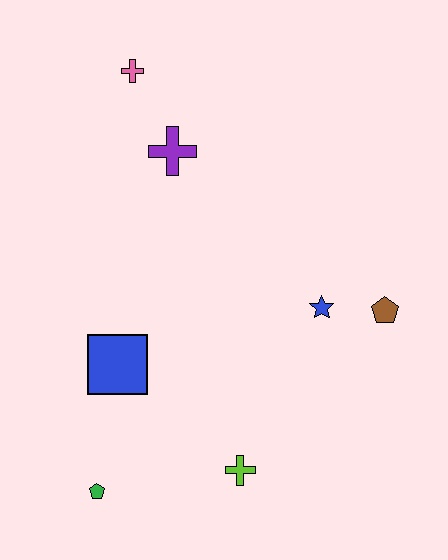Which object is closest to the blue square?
The green pentagon is closest to the blue square.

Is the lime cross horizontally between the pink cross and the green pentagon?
No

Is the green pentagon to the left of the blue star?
Yes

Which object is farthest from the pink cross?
The green pentagon is farthest from the pink cross.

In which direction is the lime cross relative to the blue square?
The lime cross is to the right of the blue square.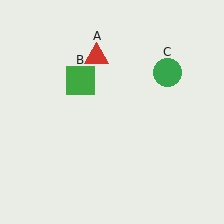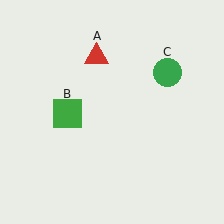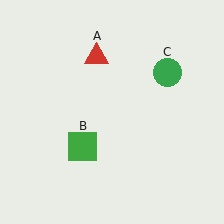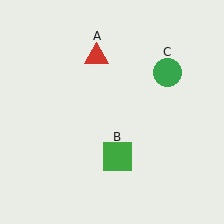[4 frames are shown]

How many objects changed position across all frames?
1 object changed position: green square (object B).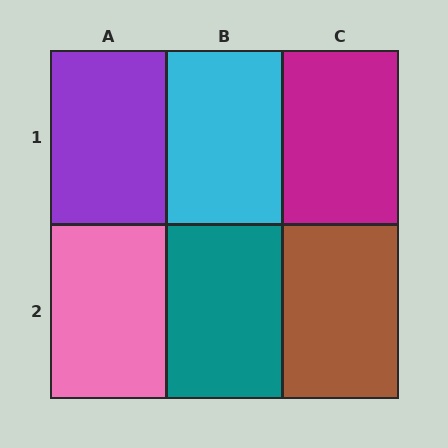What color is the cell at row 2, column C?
Brown.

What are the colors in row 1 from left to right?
Purple, cyan, magenta.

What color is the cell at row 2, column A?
Pink.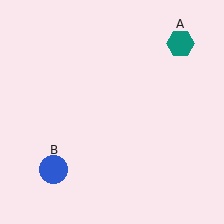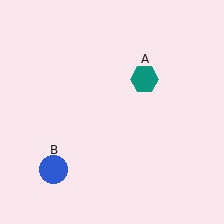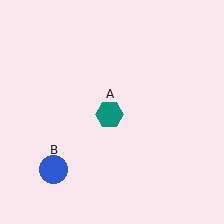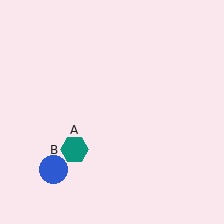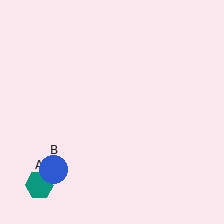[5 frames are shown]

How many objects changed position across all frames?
1 object changed position: teal hexagon (object A).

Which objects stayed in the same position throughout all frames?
Blue circle (object B) remained stationary.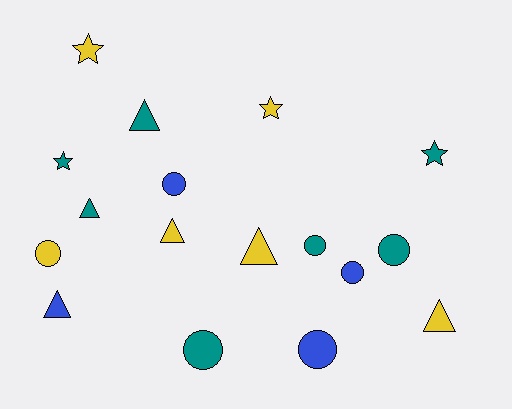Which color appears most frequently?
Teal, with 7 objects.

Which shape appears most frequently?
Circle, with 7 objects.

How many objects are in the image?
There are 17 objects.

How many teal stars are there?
There are 2 teal stars.